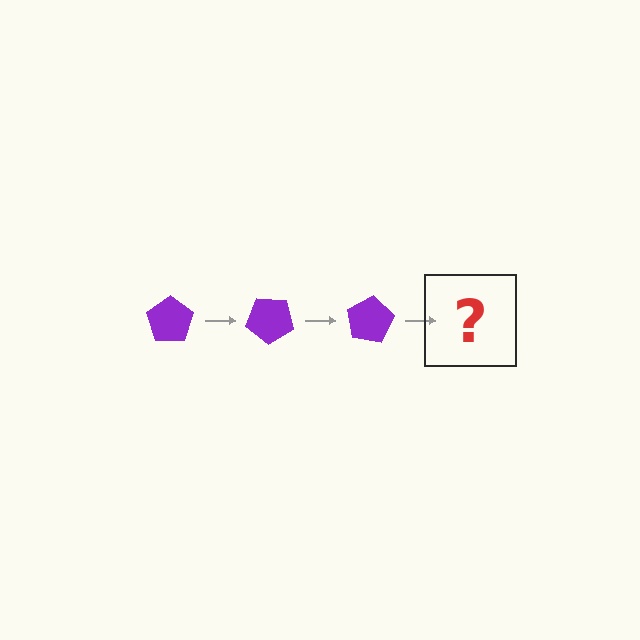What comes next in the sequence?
The next element should be a purple pentagon rotated 120 degrees.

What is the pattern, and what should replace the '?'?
The pattern is that the pentagon rotates 40 degrees each step. The '?' should be a purple pentagon rotated 120 degrees.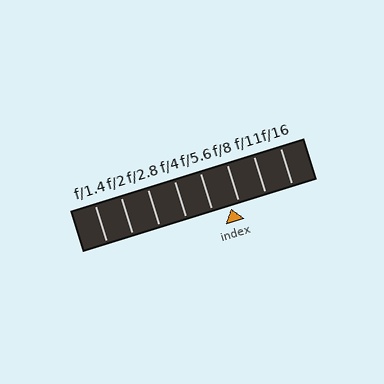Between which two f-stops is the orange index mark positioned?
The index mark is between f/5.6 and f/8.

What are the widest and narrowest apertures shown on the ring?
The widest aperture shown is f/1.4 and the narrowest is f/16.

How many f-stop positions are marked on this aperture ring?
There are 8 f-stop positions marked.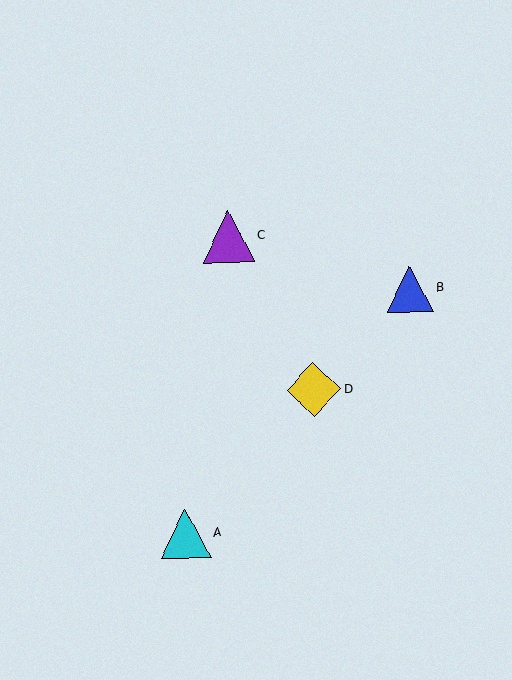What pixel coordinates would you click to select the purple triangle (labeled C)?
Click at (228, 236) to select the purple triangle C.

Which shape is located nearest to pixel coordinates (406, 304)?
The blue triangle (labeled B) at (410, 289) is nearest to that location.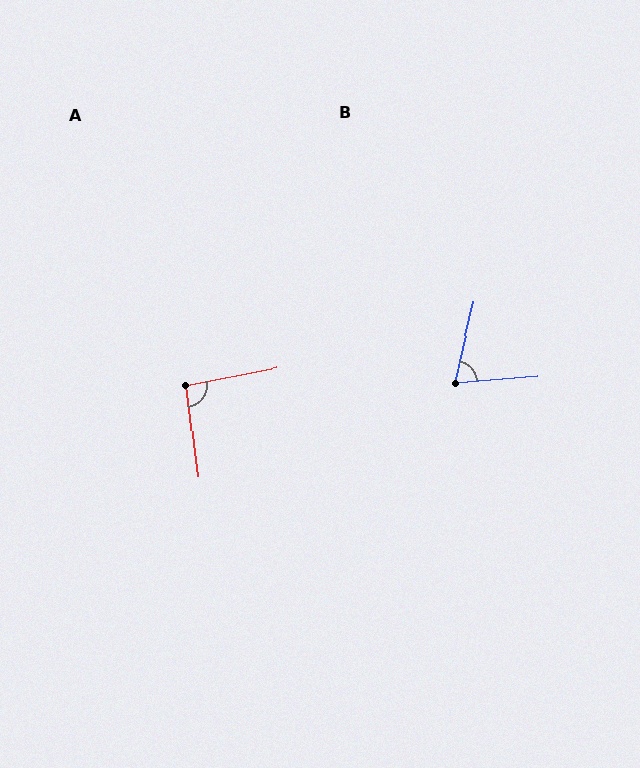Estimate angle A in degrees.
Approximately 93 degrees.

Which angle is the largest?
A, at approximately 93 degrees.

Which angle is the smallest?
B, at approximately 72 degrees.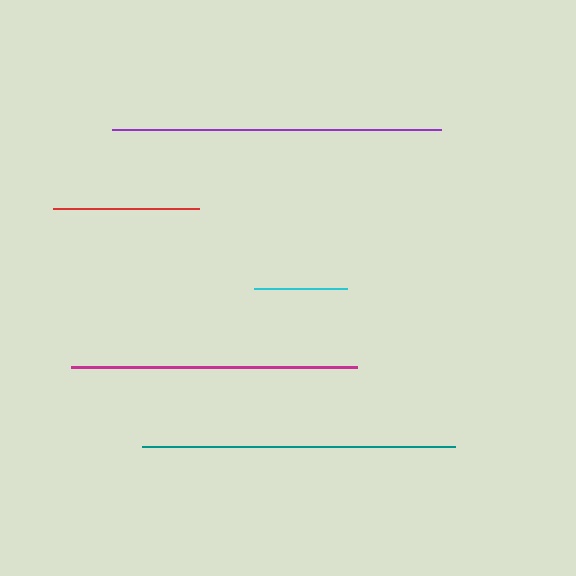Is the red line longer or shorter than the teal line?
The teal line is longer than the red line.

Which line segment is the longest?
The purple line is the longest at approximately 328 pixels.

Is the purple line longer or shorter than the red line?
The purple line is longer than the red line.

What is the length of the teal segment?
The teal segment is approximately 313 pixels long.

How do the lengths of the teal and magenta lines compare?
The teal and magenta lines are approximately the same length.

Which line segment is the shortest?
The cyan line is the shortest at approximately 93 pixels.